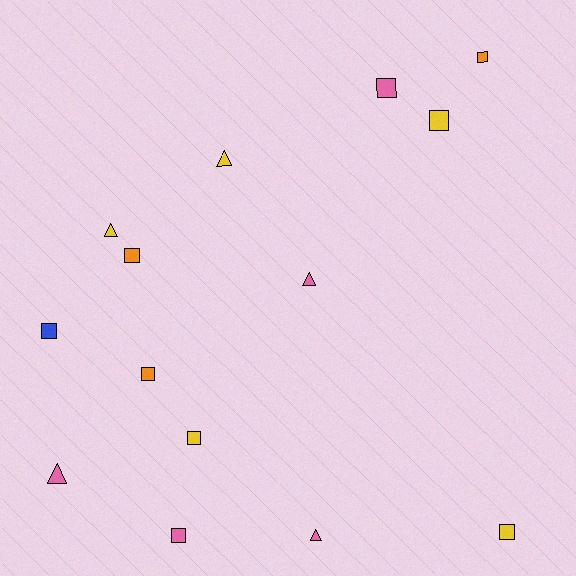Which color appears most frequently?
Pink, with 5 objects.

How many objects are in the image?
There are 14 objects.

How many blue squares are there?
There is 1 blue square.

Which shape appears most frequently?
Square, with 9 objects.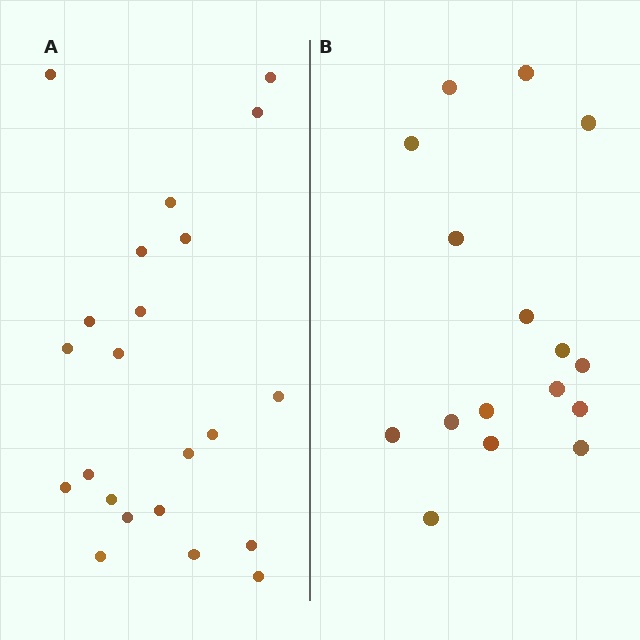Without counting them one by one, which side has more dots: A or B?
Region A (the left region) has more dots.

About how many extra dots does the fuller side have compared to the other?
Region A has about 6 more dots than region B.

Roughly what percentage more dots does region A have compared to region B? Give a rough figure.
About 40% more.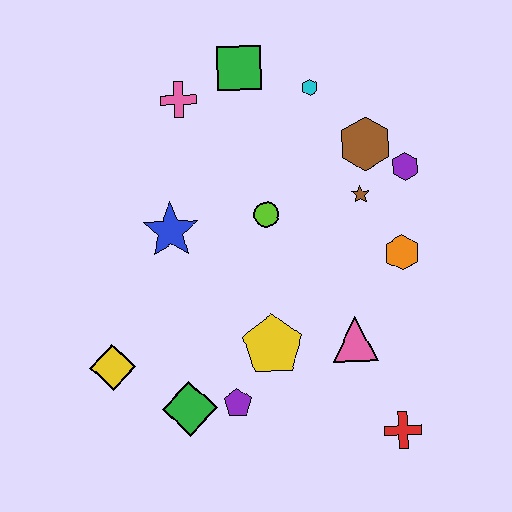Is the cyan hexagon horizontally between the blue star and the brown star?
Yes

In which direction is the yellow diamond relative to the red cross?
The yellow diamond is to the left of the red cross.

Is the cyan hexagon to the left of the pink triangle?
Yes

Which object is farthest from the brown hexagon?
The yellow diamond is farthest from the brown hexagon.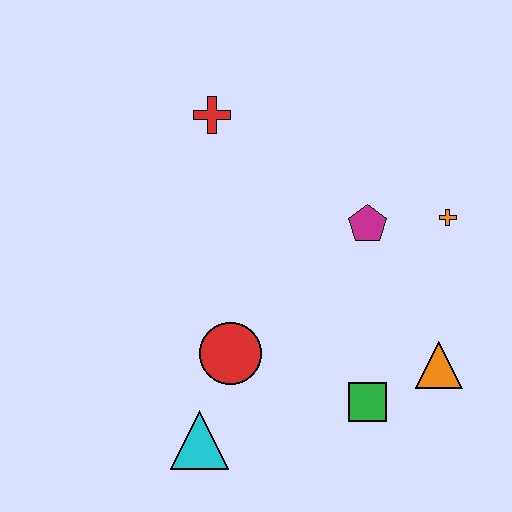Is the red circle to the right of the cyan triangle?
Yes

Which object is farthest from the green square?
The red cross is farthest from the green square.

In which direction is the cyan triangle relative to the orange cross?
The cyan triangle is to the left of the orange cross.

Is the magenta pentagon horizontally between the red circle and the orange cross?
Yes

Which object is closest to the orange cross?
The magenta pentagon is closest to the orange cross.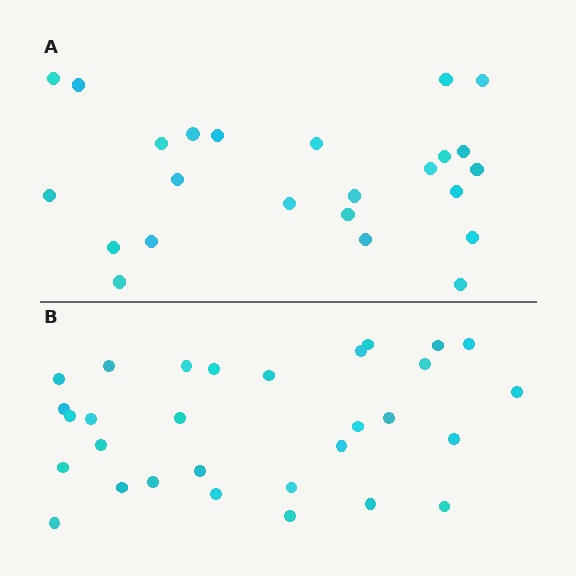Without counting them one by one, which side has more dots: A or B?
Region B (the bottom region) has more dots.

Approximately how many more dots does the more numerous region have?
Region B has about 6 more dots than region A.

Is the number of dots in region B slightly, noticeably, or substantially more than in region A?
Region B has noticeably more, but not dramatically so. The ratio is roughly 1.2 to 1.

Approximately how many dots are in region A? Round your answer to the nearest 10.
About 20 dots. (The exact count is 24, which rounds to 20.)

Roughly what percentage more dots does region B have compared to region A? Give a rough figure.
About 25% more.